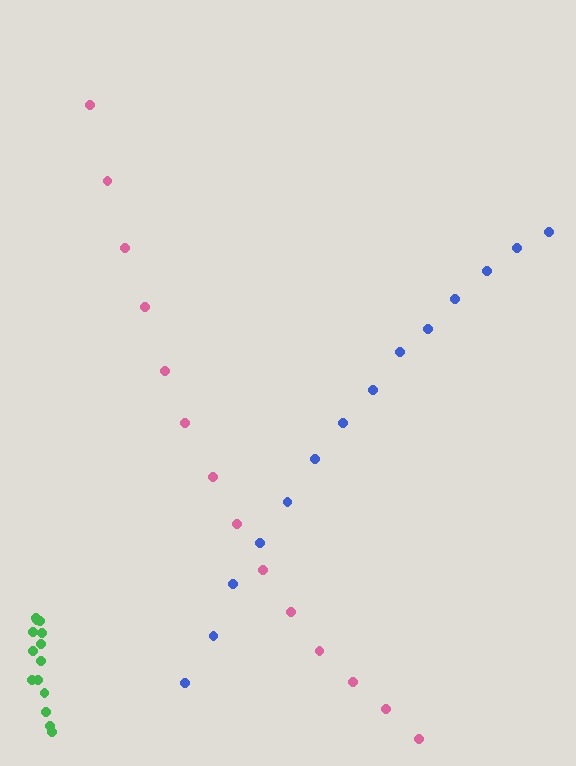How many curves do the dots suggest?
There are 3 distinct paths.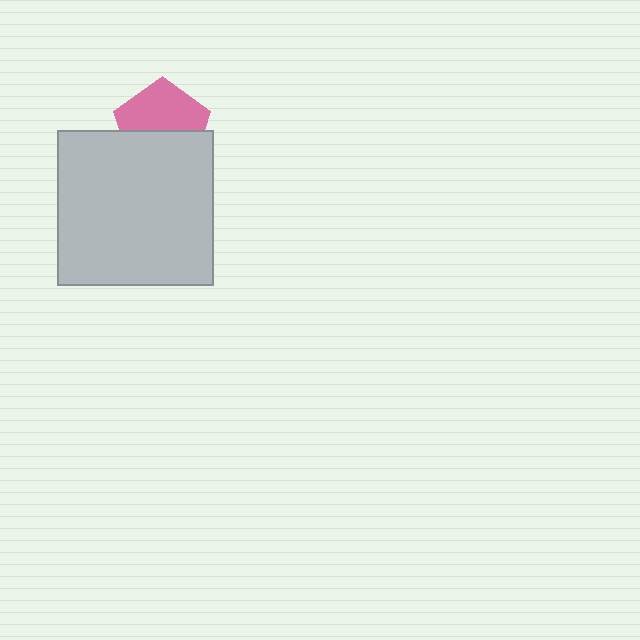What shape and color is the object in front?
The object in front is a light gray square.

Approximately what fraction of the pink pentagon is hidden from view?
Roughly 46% of the pink pentagon is hidden behind the light gray square.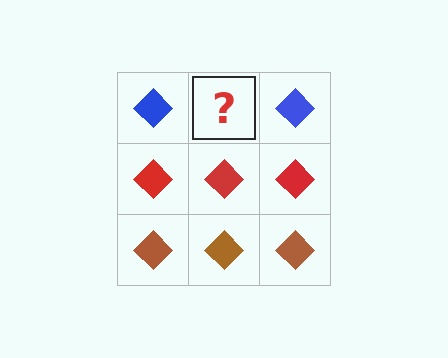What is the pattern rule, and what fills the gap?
The rule is that each row has a consistent color. The gap should be filled with a blue diamond.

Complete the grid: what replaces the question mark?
The question mark should be replaced with a blue diamond.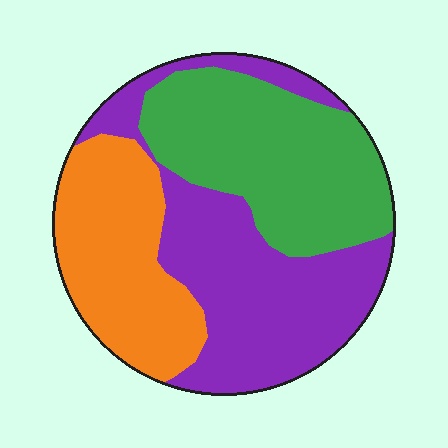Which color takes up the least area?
Orange, at roughly 25%.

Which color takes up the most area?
Purple, at roughly 40%.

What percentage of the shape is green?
Green takes up about one third (1/3) of the shape.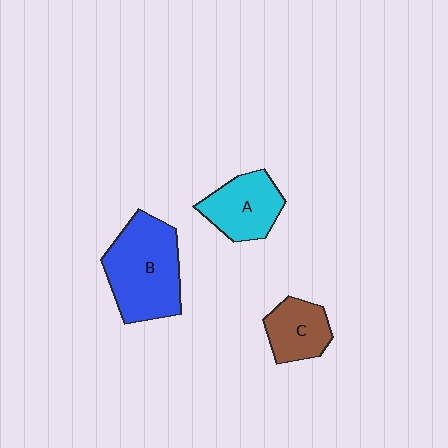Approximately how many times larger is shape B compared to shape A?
Approximately 1.6 times.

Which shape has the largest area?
Shape B (blue).